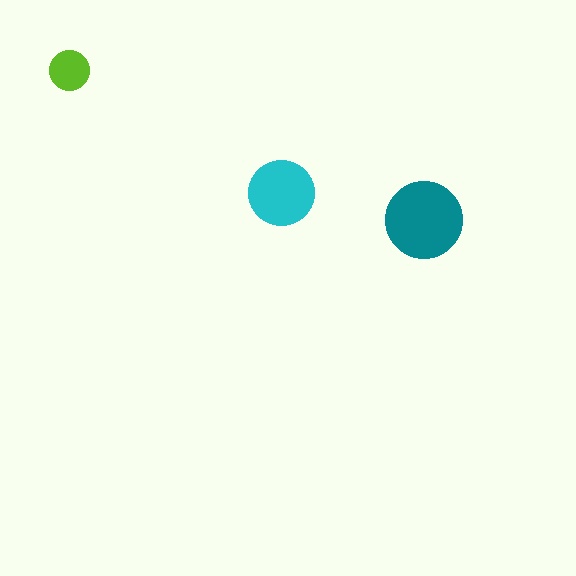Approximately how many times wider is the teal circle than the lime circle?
About 2 times wider.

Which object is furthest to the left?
The lime circle is leftmost.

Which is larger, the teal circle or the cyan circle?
The teal one.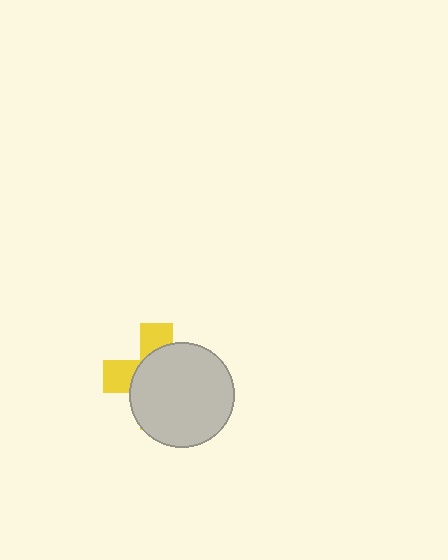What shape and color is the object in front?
The object in front is a light gray circle.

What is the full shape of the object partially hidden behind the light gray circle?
The partially hidden object is a yellow cross.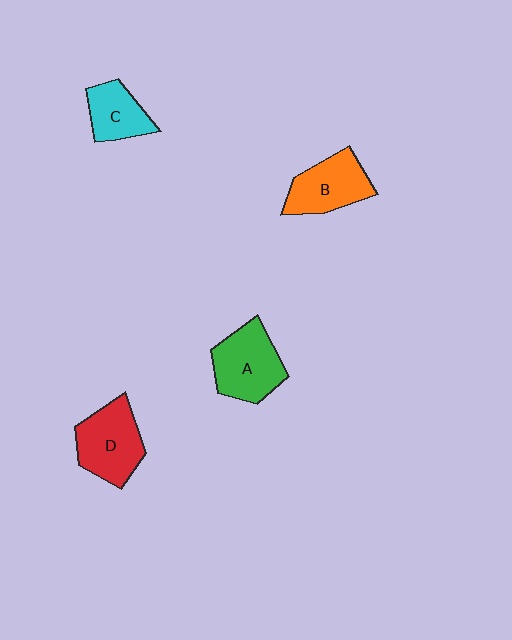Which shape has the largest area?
Shape A (green).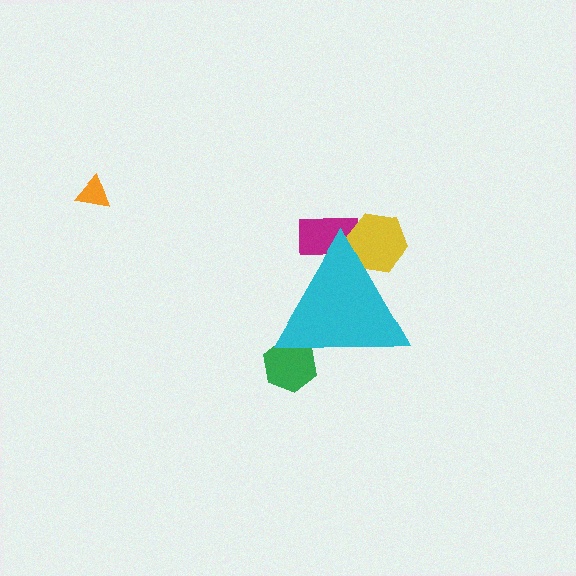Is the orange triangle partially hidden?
No, the orange triangle is fully visible.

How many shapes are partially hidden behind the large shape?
3 shapes are partially hidden.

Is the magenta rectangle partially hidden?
Yes, the magenta rectangle is partially hidden behind the cyan triangle.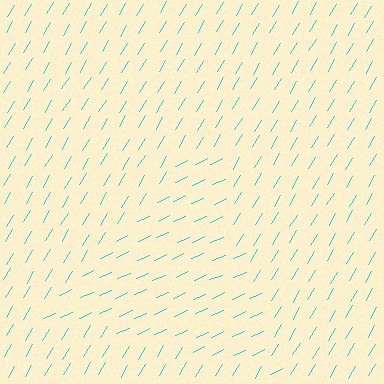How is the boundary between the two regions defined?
The boundary is defined purely by a change in line orientation (approximately 35 degrees difference). All lines are the same color and thickness.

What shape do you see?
I see a triangle.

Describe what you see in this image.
The image is filled with small cyan line segments. A triangle region in the image has lines oriented differently from the surrounding lines, creating a visible texture boundary.